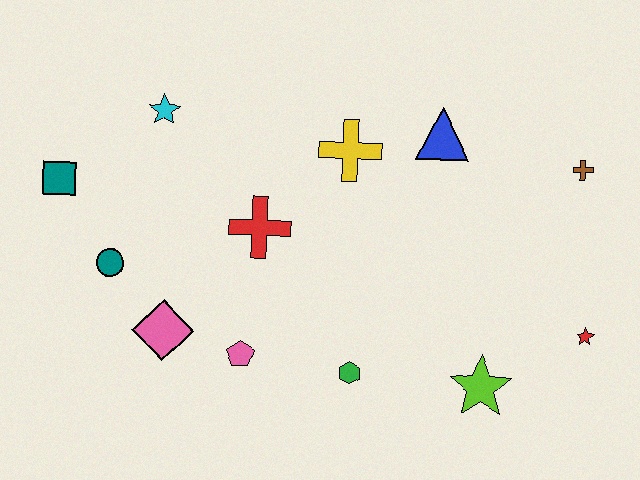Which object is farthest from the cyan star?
The red star is farthest from the cyan star.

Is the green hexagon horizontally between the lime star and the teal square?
Yes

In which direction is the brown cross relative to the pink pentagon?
The brown cross is to the right of the pink pentagon.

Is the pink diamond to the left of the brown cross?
Yes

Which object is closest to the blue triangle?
The yellow cross is closest to the blue triangle.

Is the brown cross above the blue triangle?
No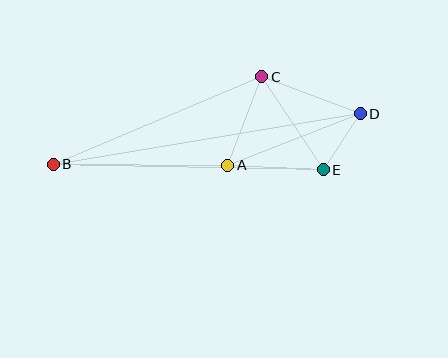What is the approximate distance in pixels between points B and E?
The distance between B and E is approximately 270 pixels.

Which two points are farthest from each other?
Points B and D are farthest from each other.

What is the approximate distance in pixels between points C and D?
The distance between C and D is approximately 105 pixels.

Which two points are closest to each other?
Points D and E are closest to each other.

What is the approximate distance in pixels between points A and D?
The distance between A and D is approximately 142 pixels.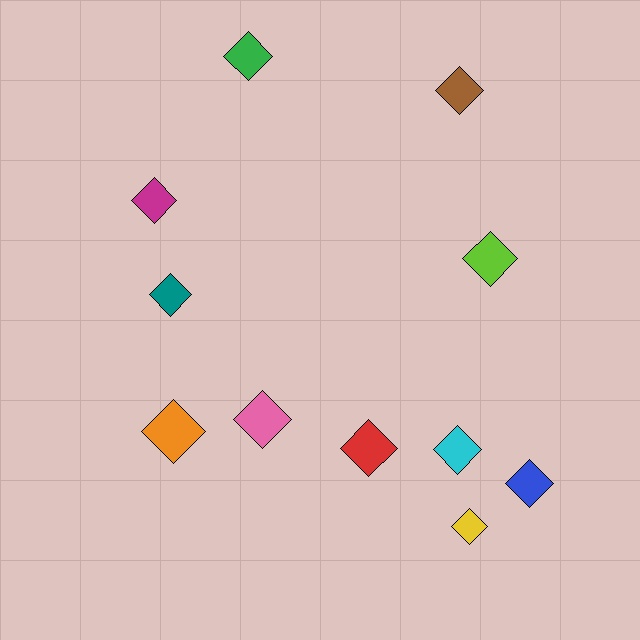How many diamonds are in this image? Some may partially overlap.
There are 11 diamonds.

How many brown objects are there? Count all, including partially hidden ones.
There is 1 brown object.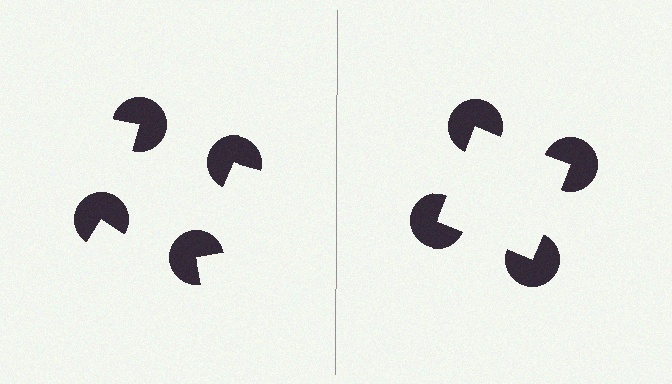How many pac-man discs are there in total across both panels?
8 — 4 on each side.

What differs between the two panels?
The pac-man discs are positioned identically on both sides; only the wedge orientations differ. On the right they align to a square; on the left they are misaligned.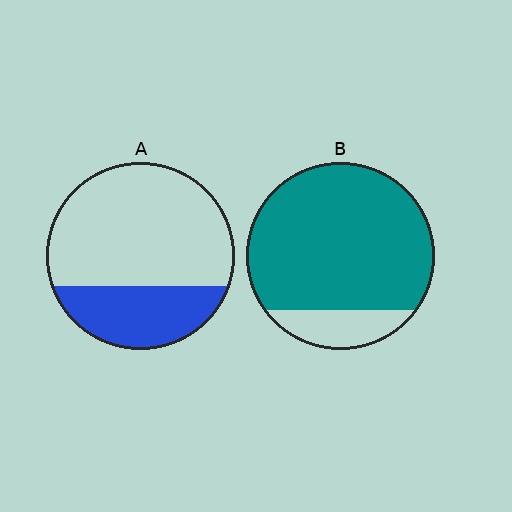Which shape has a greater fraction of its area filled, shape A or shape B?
Shape B.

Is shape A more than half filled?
No.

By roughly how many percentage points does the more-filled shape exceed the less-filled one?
By roughly 55 percentage points (B over A).